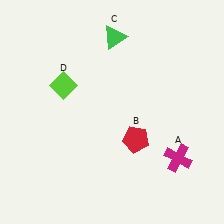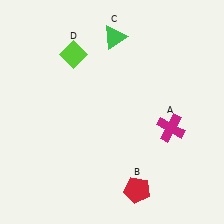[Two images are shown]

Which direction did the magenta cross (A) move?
The magenta cross (A) moved up.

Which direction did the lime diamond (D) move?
The lime diamond (D) moved up.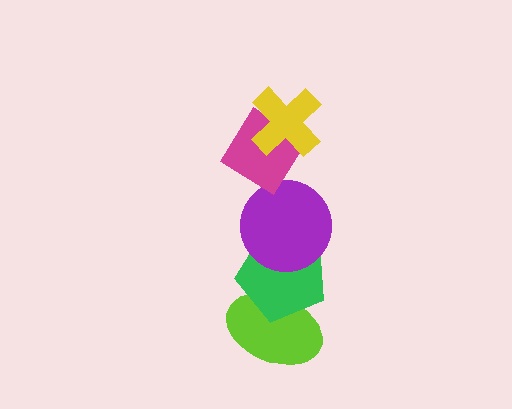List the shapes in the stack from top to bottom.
From top to bottom: the yellow cross, the magenta diamond, the purple circle, the green pentagon, the lime ellipse.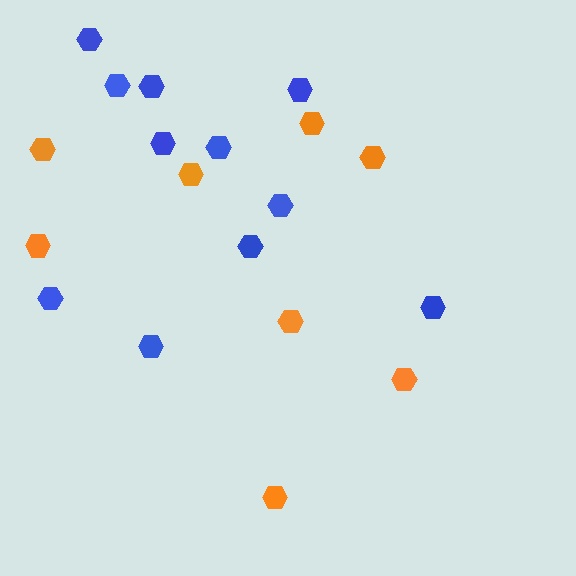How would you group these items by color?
There are 2 groups: one group of orange hexagons (8) and one group of blue hexagons (11).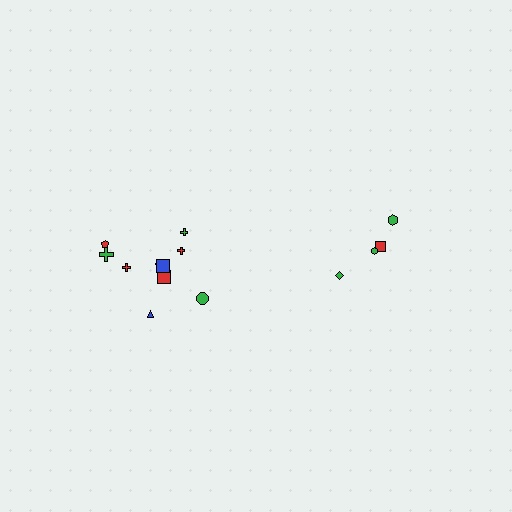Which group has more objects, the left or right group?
The left group.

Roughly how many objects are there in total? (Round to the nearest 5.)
Roughly 15 objects in total.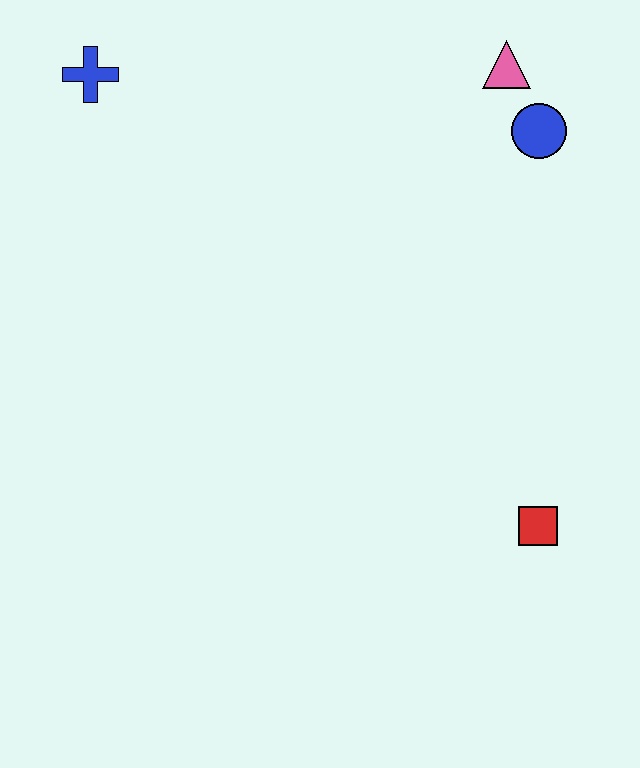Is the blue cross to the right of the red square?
No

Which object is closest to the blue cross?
The pink triangle is closest to the blue cross.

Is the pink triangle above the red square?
Yes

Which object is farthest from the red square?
The blue cross is farthest from the red square.